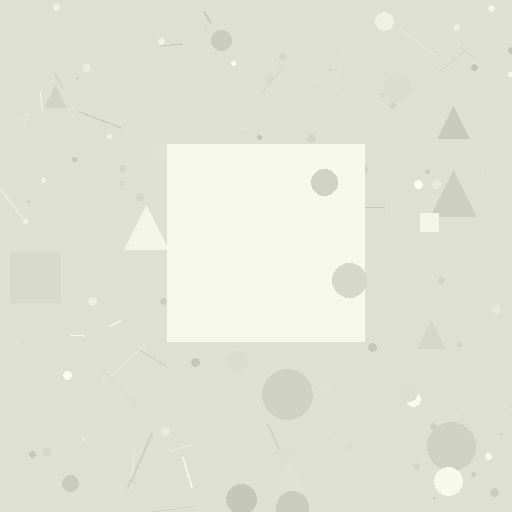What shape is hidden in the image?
A square is hidden in the image.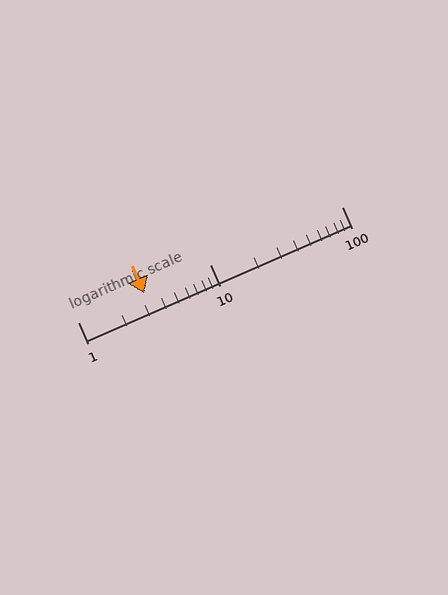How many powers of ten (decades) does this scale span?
The scale spans 2 decades, from 1 to 100.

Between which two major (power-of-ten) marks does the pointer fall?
The pointer is between 1 and 10.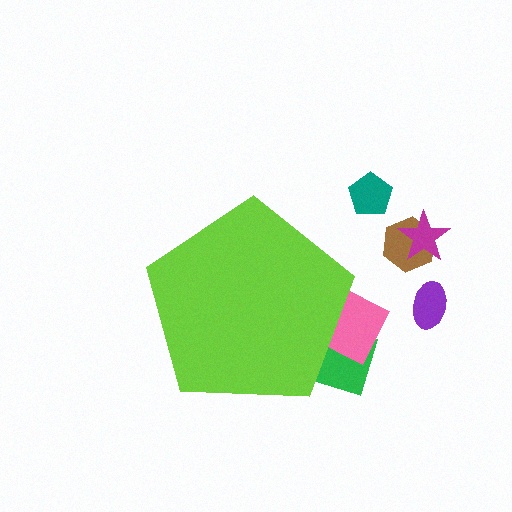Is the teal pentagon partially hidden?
No, the teal pentagon is fully visible.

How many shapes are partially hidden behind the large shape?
2 shapes are partially hidden.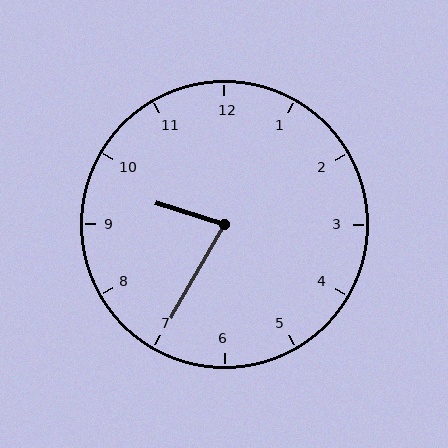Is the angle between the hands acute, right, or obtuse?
It is acute.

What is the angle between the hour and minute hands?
Approximately 78 degrees.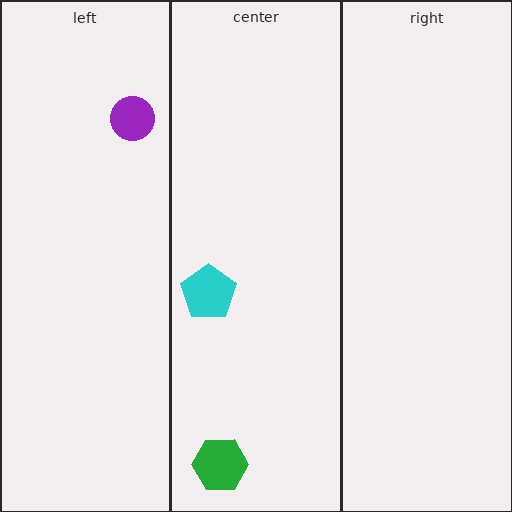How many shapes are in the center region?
2.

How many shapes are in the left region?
1.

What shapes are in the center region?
The green hexagon, the cyan pentagon.